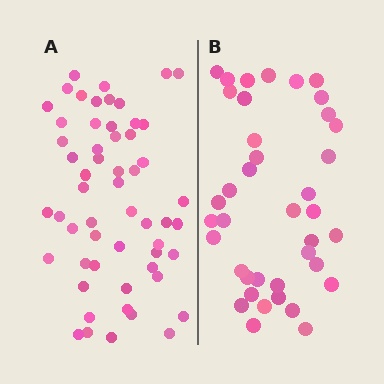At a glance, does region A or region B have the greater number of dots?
Region A (the left region) has more dots.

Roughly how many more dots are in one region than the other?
Region A has approximately 15 more dots than region B.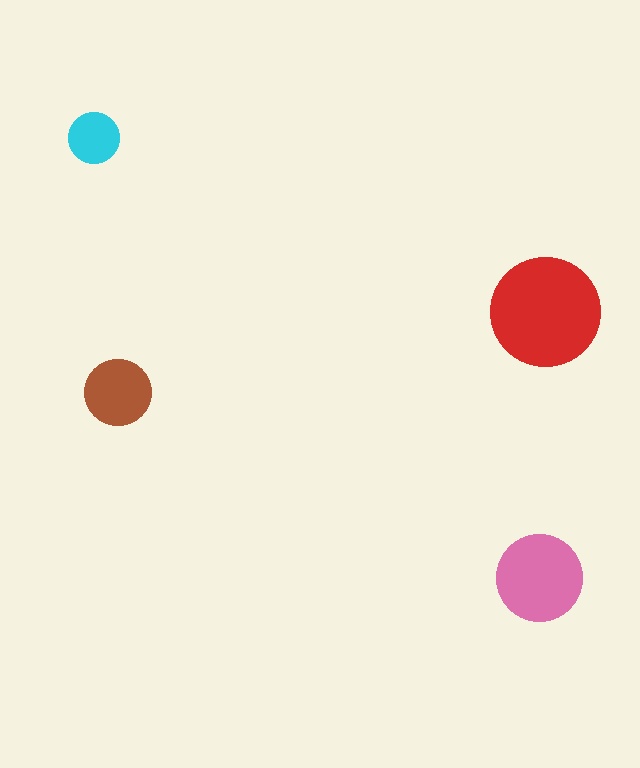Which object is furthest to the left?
The cyan circle is leftmost.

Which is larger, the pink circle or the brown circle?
The pink one.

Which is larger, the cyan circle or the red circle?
The red one.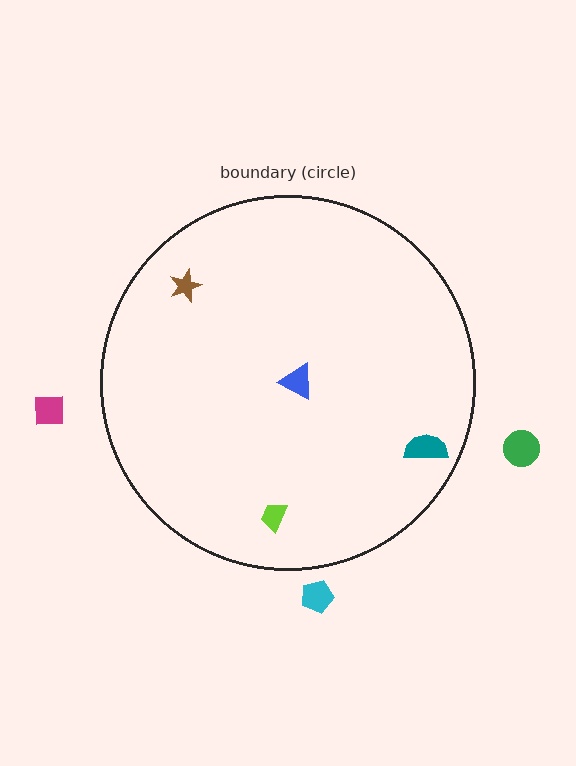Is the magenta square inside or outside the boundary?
Outside.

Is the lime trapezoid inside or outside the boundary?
Inside.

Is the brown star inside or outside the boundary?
Inside.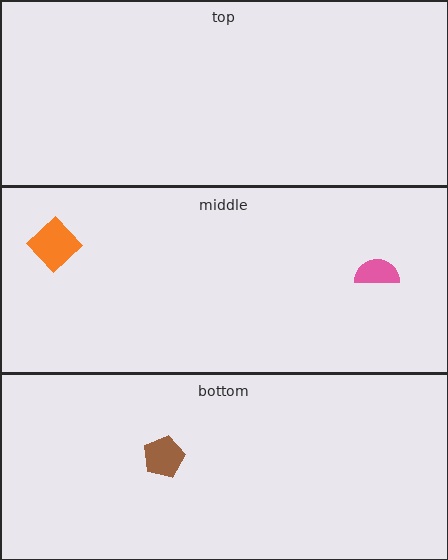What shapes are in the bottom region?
The brown pentagon.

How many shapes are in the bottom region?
1.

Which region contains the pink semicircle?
The middle region.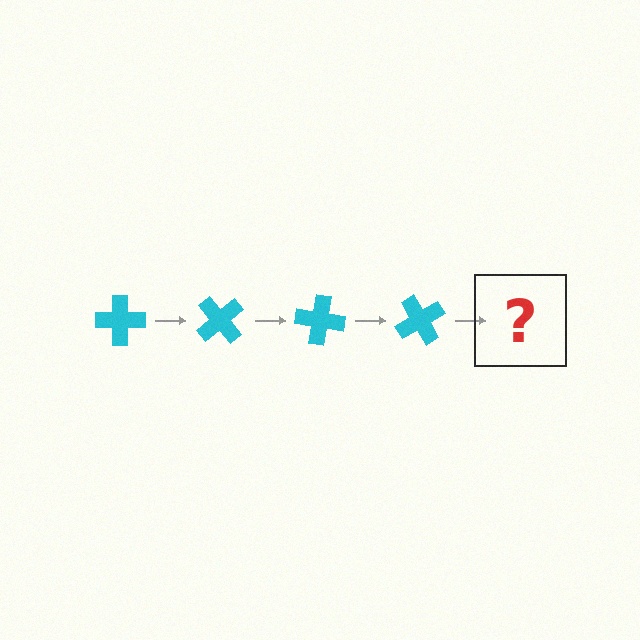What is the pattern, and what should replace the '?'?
The pattern is that the cross rotates 50 degrees each step. The '?' should be a cyan cross rotated 200 degrees.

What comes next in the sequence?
The next element should be a cyan cross rotated 200 degrees.